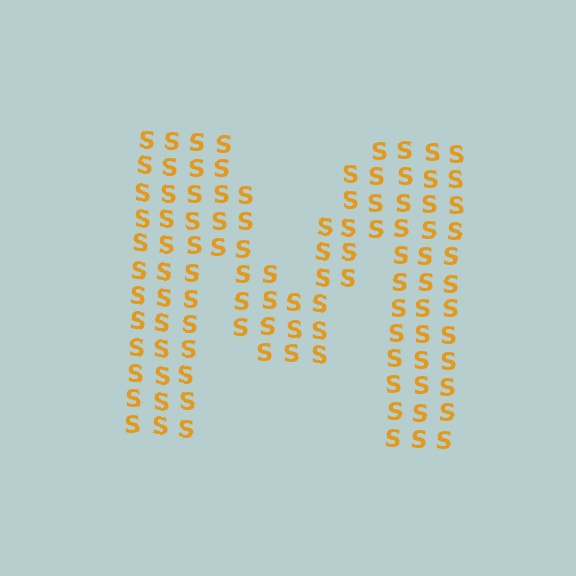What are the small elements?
The small elements are letter S's.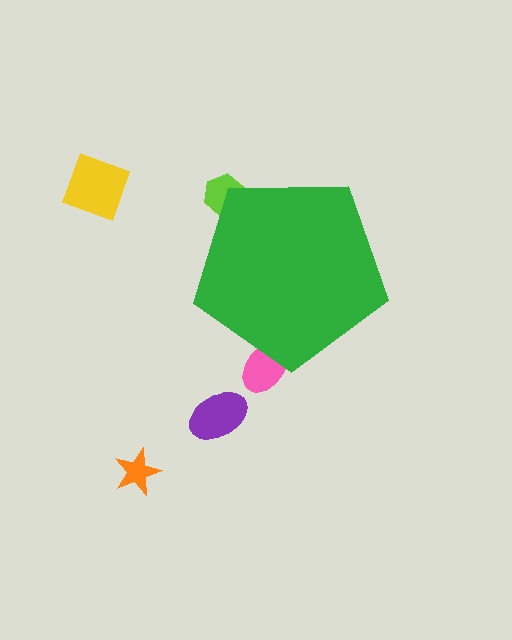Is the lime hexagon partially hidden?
Yes, the lime hexagon is partially hidden behind the green pentagon.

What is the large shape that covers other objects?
A green pentagon.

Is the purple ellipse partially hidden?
No, the purple ellipse is fully visible.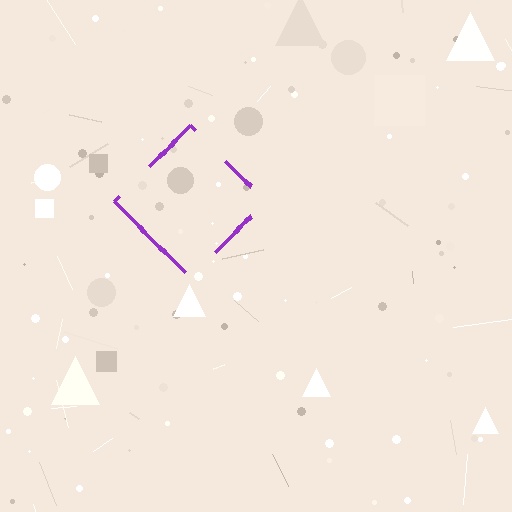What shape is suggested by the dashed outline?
The dashed outline suggests a diamond.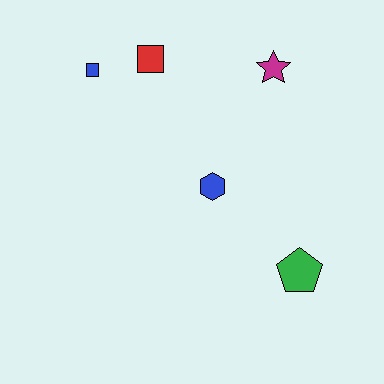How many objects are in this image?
There are 5 objects.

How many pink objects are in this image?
There are no pink objects.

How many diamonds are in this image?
There are no diamonds.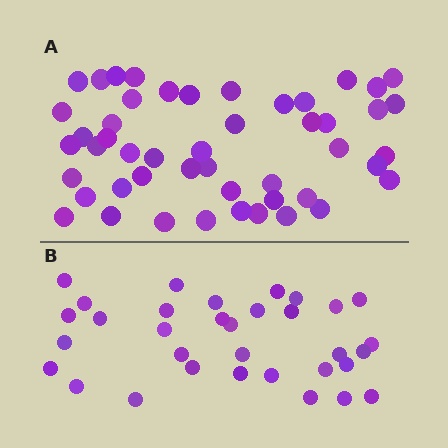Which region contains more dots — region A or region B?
Region A (the top region) has more dots.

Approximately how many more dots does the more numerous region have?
Region A has approximately 15 more dots than region B.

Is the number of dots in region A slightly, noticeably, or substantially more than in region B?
Region A has substantially more. The ratio is roughly 1.5 to 1.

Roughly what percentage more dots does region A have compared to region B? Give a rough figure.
About 50% more.